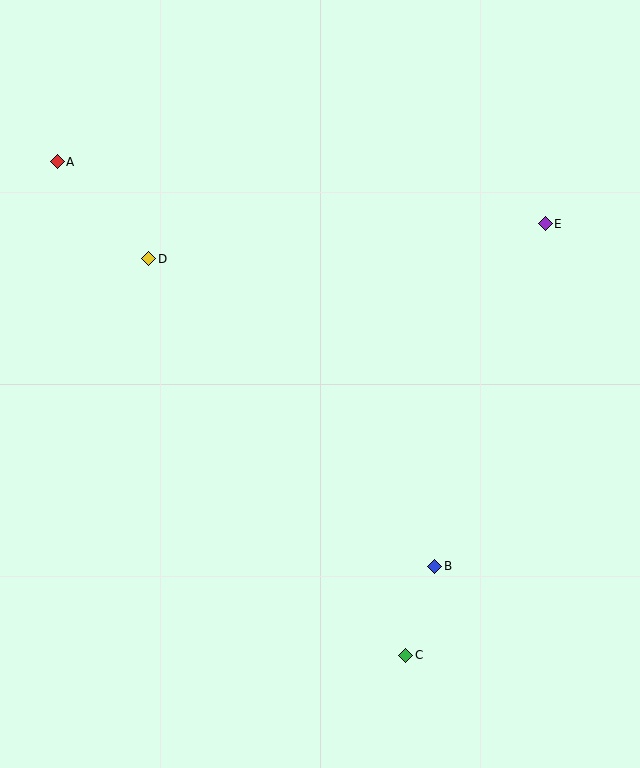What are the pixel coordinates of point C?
Point C is at (406, 655).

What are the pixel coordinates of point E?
Point E is at (545, 224).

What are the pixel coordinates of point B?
Point B is at (435, 566).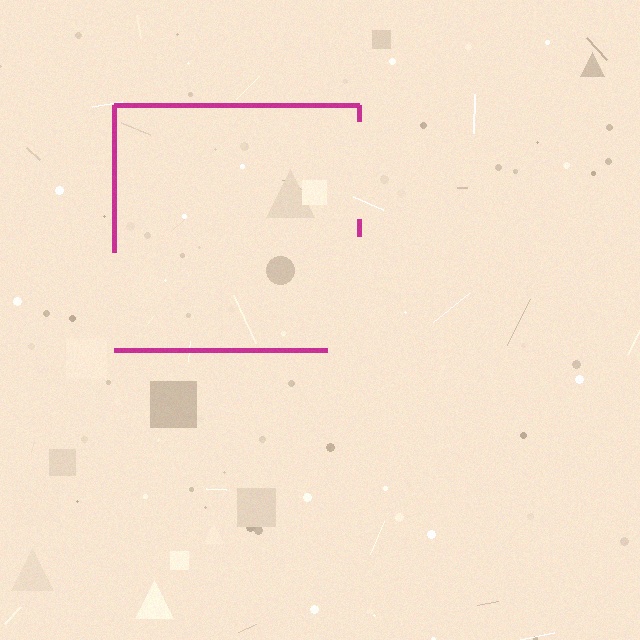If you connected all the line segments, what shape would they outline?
They would outline a square.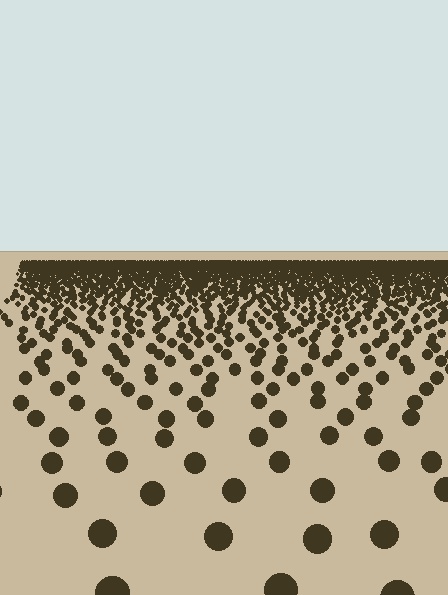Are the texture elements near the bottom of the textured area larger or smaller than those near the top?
Larger. Near the bottom, elements are closer to the viewer and appear at a bigger on-screen size.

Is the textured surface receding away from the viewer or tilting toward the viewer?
The surface is receding away from the viewer. Texture elements get smaller and denser toward the top.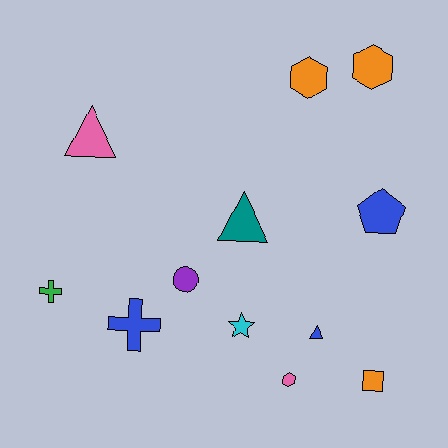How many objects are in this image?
There are 12 objects.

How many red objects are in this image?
There are no red objects.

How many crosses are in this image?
There are 2 crosses.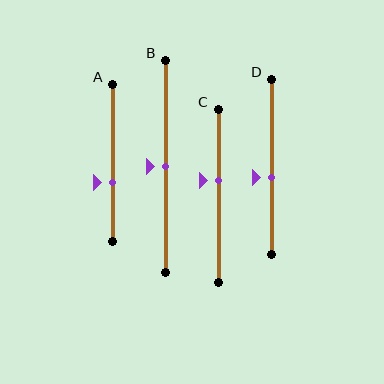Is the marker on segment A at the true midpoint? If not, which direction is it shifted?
No, the marker on segment A is shifted downward by about 12% of the segment length.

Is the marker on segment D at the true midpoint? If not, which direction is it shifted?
No, the marker on segment D is shifted downward by about 6% of the segment length.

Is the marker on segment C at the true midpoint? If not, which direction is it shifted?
No, the marker on segment C is shifted upward by about 9% of the segment length.